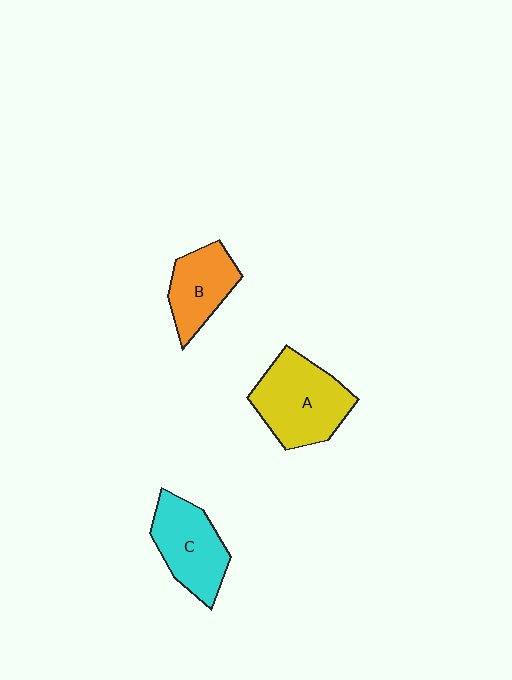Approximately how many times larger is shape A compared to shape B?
Approximately 1.5 times.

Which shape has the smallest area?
Shape B (orange).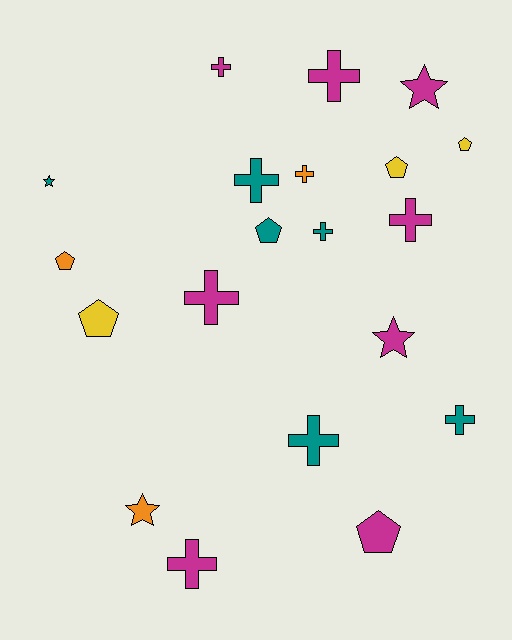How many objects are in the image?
There are 20 objects.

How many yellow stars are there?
There are no yellow stars.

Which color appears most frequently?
Magenta, with 8 objects.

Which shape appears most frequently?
Cross, with 10 objects.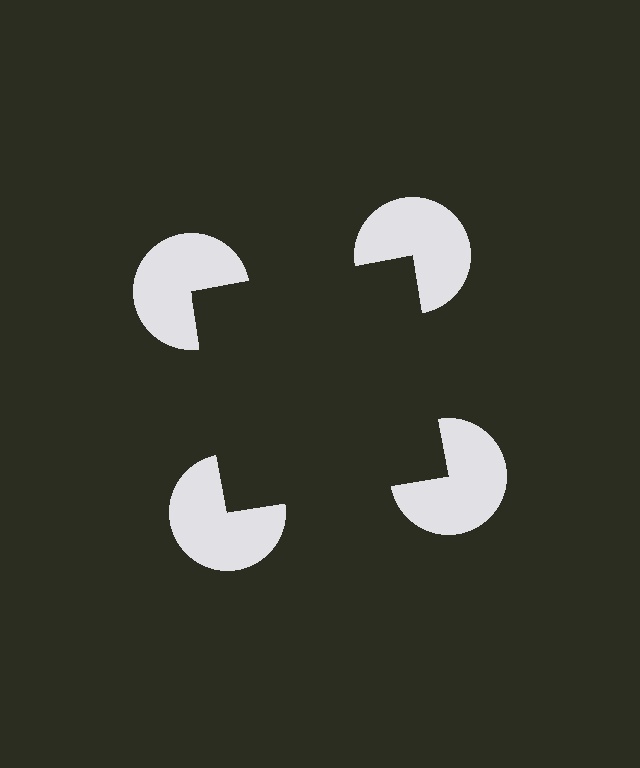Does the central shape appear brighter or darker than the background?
It typically appears slightly darker than the background, even though no actual brightness change is drawn.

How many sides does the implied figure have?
4 sides.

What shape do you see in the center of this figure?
An illusory square — its edges are inferred from the aligned wedge cuts in the pac-man discs, not physically drawn.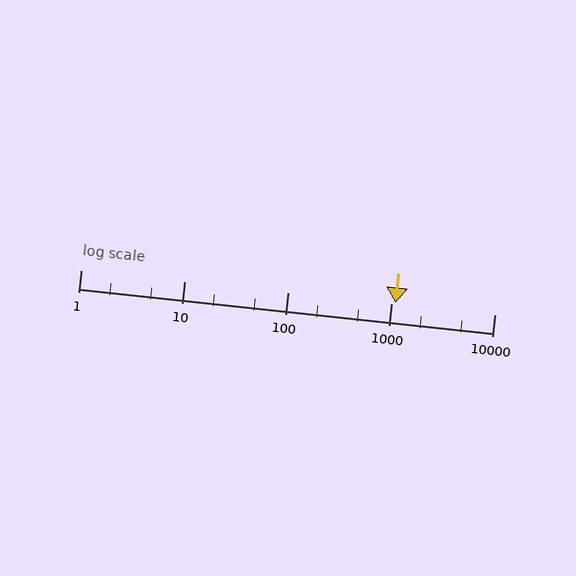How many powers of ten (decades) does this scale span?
The scale spans 4 decades, from 1 to 10000.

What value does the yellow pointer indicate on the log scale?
The pointer indicates approximately 1100.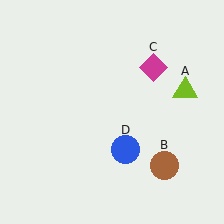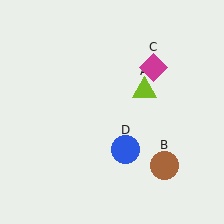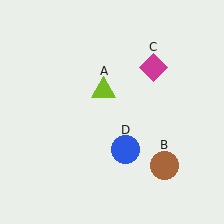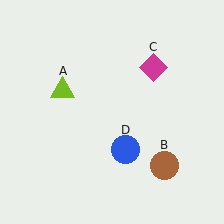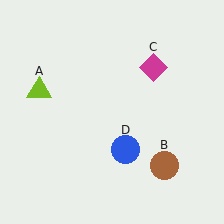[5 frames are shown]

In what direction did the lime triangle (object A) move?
The lime triangle (object A) moved left.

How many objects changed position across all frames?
1 object changed position: lime triangle (object A).